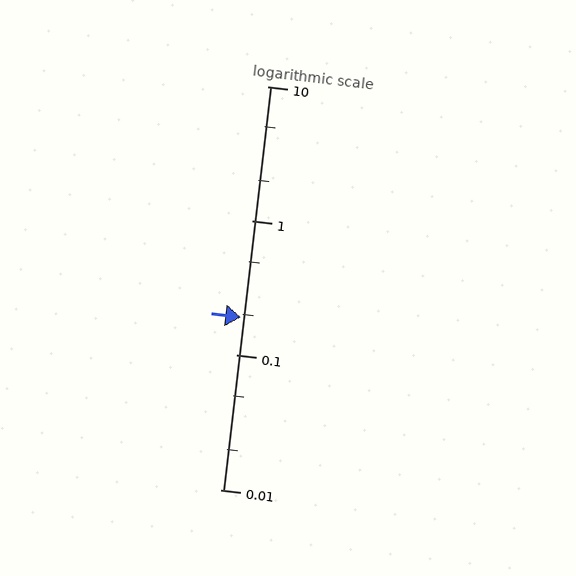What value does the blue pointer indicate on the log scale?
The pointer indicates approximately 0.19.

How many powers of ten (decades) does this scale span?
The scale spans 3 decades, from 0.01 to 10.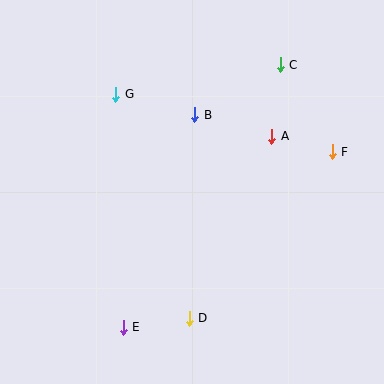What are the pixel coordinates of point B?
Point B is at (195, 115).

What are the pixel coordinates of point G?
Point G is at (116, 94).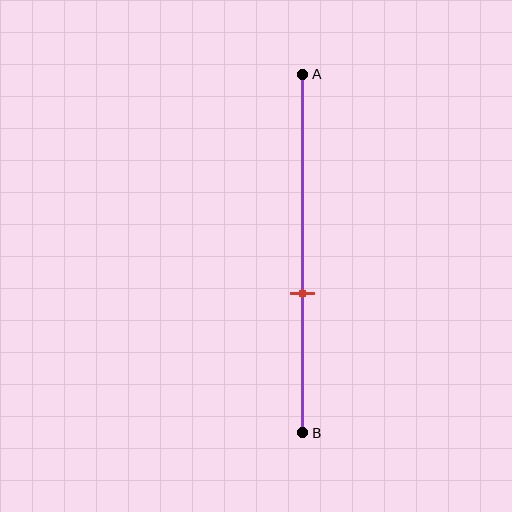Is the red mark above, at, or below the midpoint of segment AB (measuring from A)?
The red mark is below the midpoint of segment AB.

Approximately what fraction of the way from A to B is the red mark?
The red mark is approximately 60% of the way from A to B.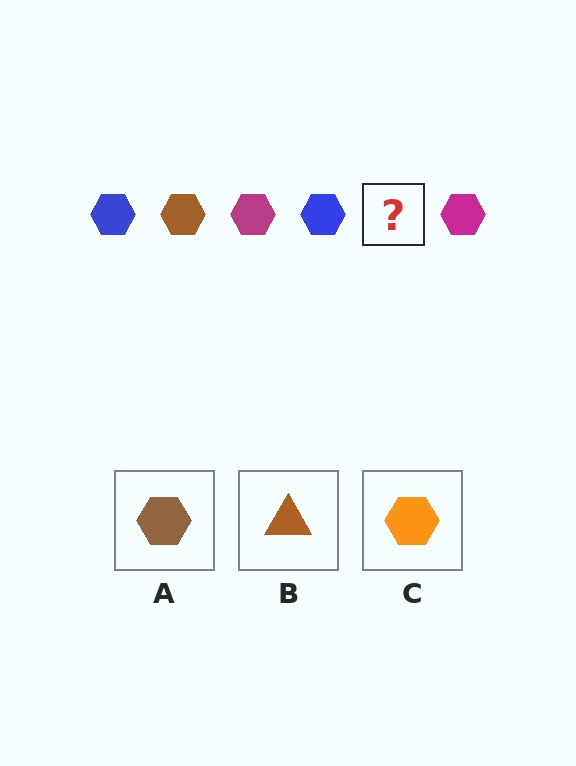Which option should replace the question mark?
Option A.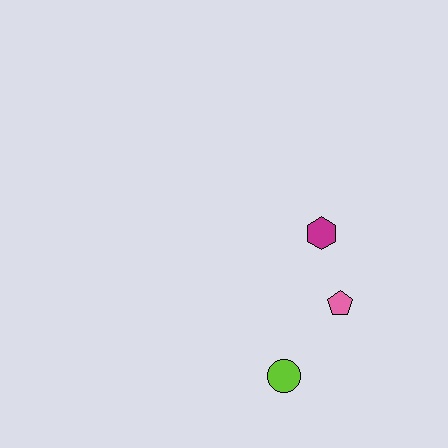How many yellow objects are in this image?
There are no yellow objects.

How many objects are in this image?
There are 3 objects.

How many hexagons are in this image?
There is 1 hexagon.